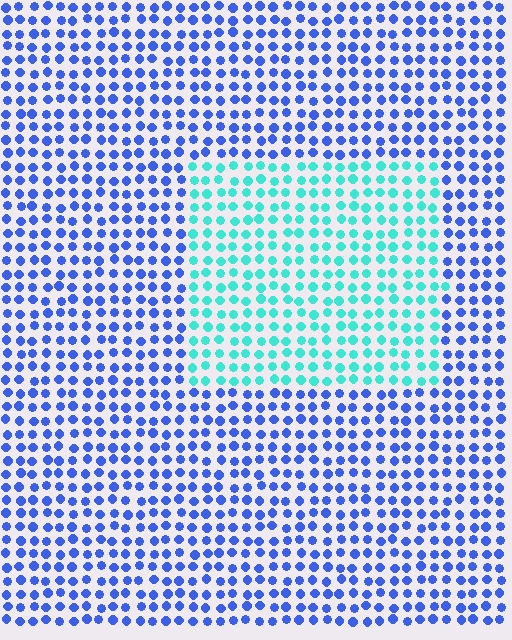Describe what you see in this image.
The image is filled with small blue elements in a uniform arrangement. A rectangle-shaped region is visible where the elements are tinted to a slightly different hue, forming a subtle color boundary.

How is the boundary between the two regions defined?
The boundary is defined purely by a slight shift in hue (about 55 degrees). Spacing, size, and orientation are identical on both sides.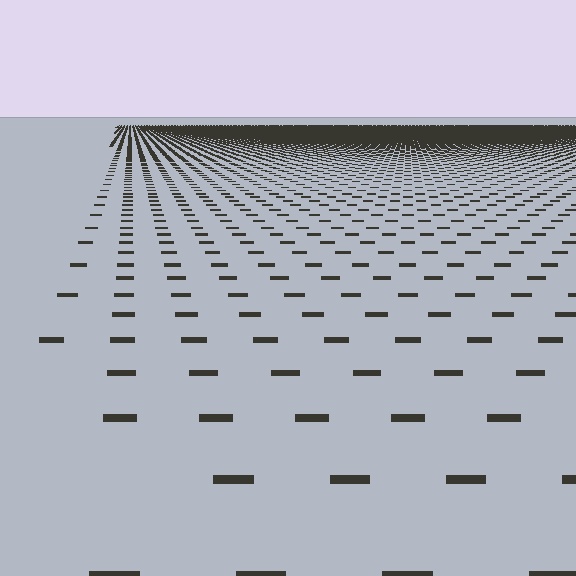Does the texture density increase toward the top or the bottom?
Density increases toward the top.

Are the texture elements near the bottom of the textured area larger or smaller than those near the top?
Larger. Near the bottom, elements are closer to the viewer and appear at a bigger on-screen size.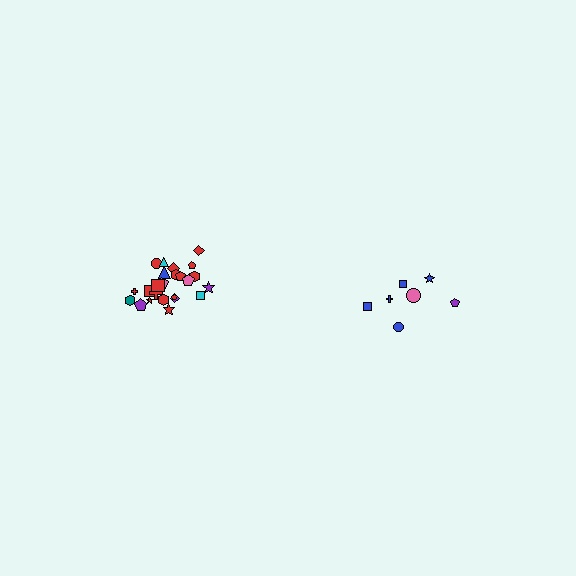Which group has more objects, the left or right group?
The left group.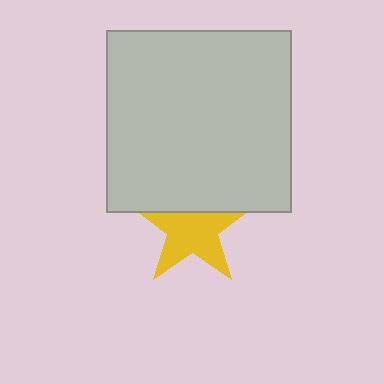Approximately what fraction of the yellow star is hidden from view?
Roughly 32% of the yellow star is hidden behind the light gray rectangle.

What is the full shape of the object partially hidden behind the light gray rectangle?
The partially hidden object is a yellow star.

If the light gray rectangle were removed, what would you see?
You would see the complete yellow star.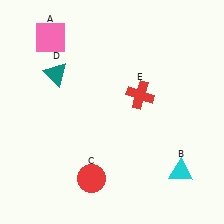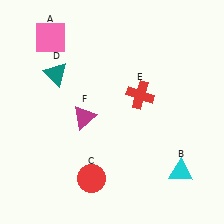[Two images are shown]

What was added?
A magenta triangle (F) was added in Image 2.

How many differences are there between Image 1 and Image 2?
There is 1 difference between the two images.